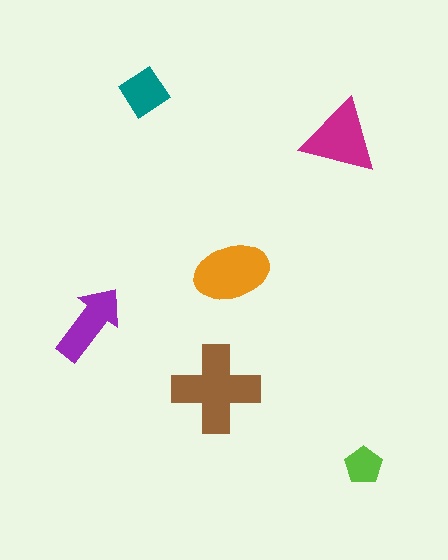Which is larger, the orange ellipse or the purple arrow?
The orange ellipse.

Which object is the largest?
The brown cross.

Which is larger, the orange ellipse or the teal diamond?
The orange ellipse.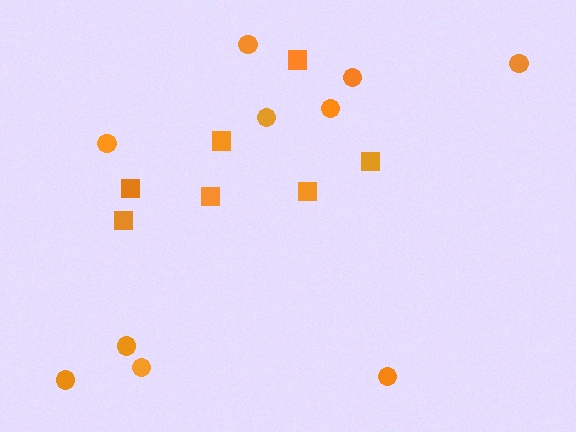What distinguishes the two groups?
There are 2 groups: one group of squares (7) and one group of circles (10).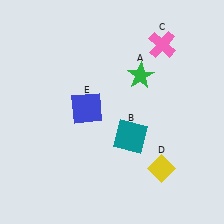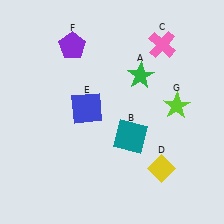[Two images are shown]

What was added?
A purple pentagon (F), a lime star (G) were added in Image 2.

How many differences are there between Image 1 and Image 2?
There are 2 differences between the two images.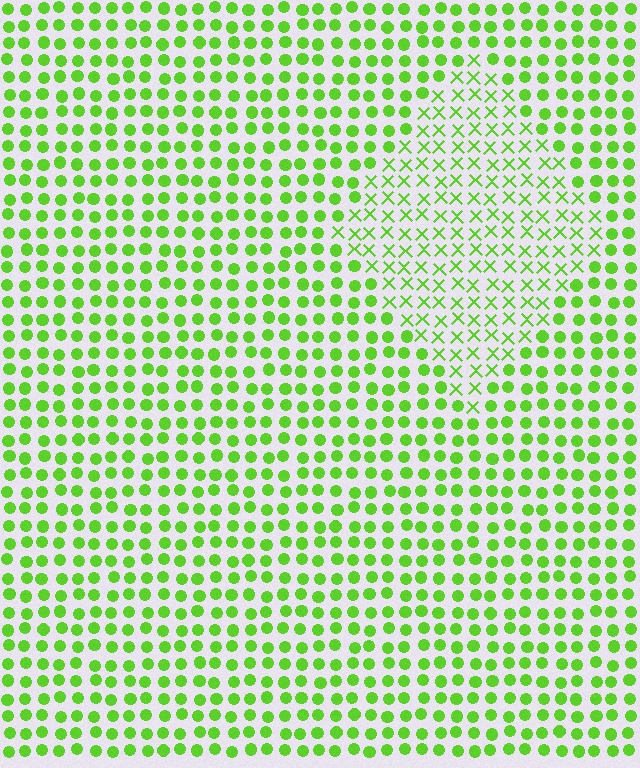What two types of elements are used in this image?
The image uses X marks inside the diamond region and circles outside it.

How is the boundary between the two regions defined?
The boundary is defined by a change in element shape: X marks inside vs. circles outside. All elements share the same color and spacing.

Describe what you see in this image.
The image is filled with small lime elements arranged in a uniform grid. A diamond-shaped region contains X marks, while the surrounding area contains circles. The boundary is defined purely by the change in element shape.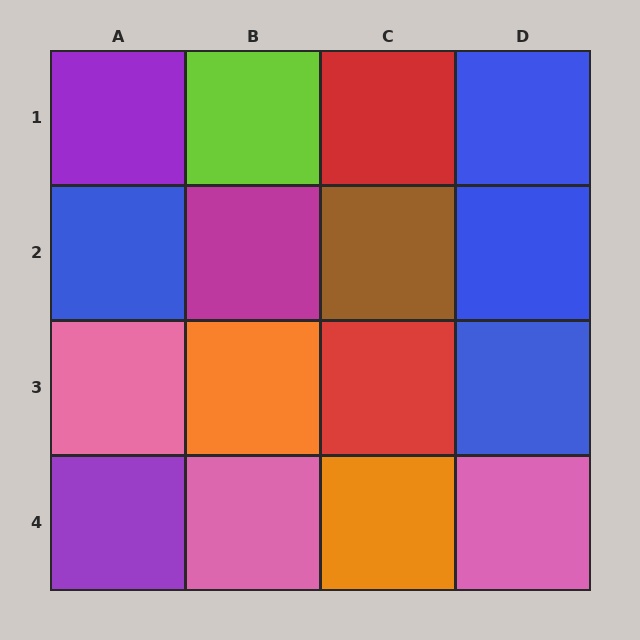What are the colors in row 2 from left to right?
Blue, magenta, brown, blue.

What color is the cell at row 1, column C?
Red.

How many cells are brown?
1 cell is brown.